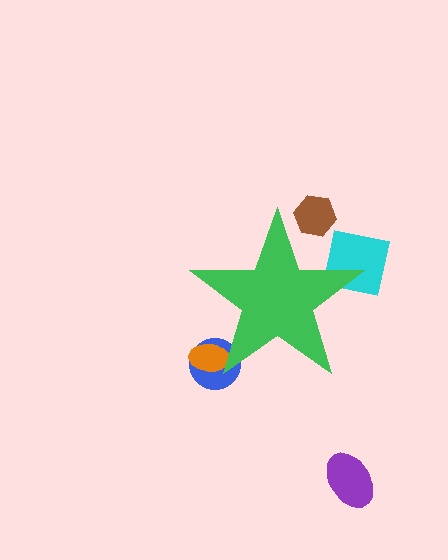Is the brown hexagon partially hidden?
Yes, the brown hexagon is partially hidden behind the green star.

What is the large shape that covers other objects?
A green star.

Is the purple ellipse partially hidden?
No, the purple ellipse is fully visible.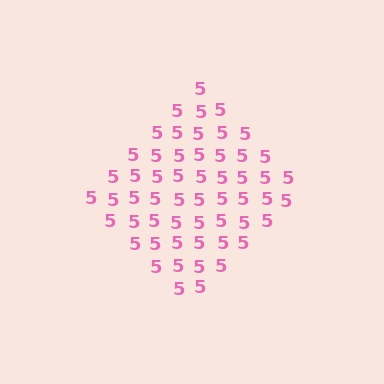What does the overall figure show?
The overall figure shows a diamond.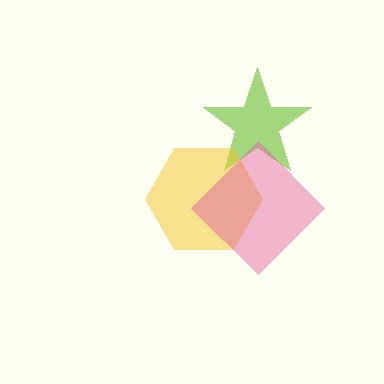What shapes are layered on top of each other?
The layered shapes are: a lime star, a yellow hexagon, a pink diamond.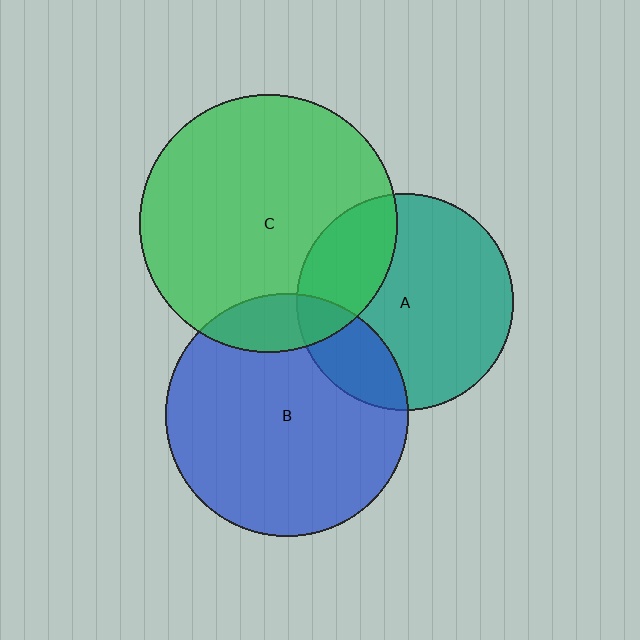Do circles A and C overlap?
Yes.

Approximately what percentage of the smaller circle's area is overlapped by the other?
Approximately 25%.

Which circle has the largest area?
Circle C (green).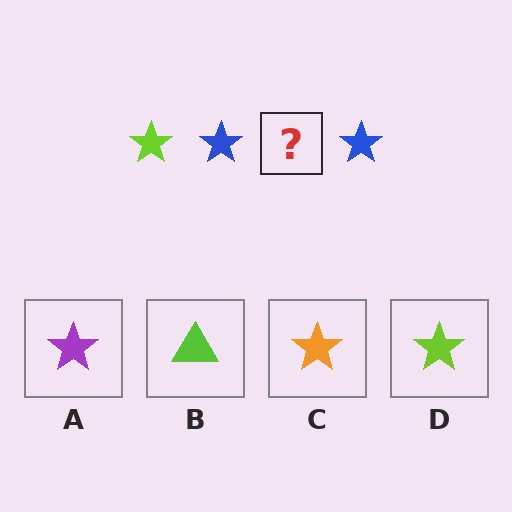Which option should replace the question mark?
Option D.